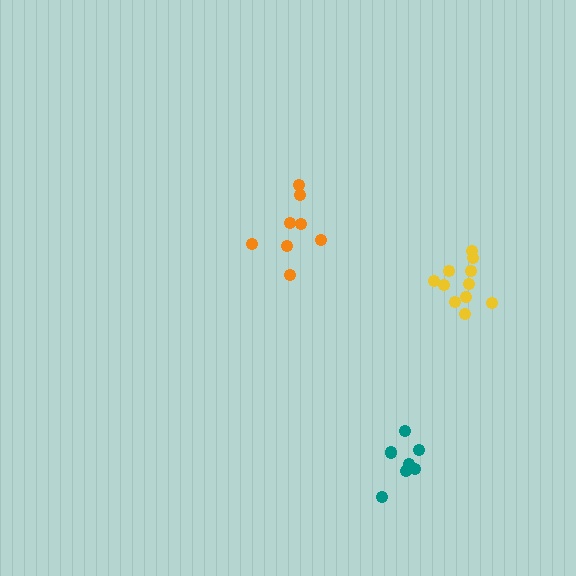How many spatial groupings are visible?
There are 3 spatial groupings.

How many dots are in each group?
Group 1: 11 dots, Group 2: 8 dots, Group 3: 8 dots (27 total).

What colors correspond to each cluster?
The clusters are colored: yellow, orange, teal.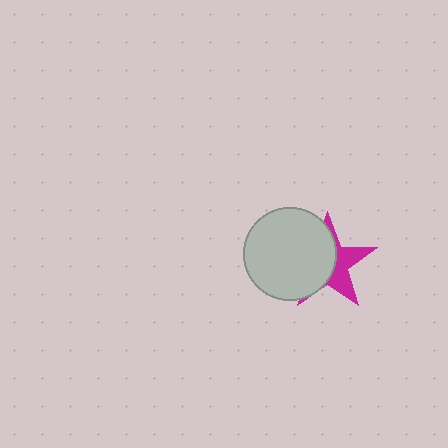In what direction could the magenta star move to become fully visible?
The magenta star could move right. That would shift it out from behind the light gray circle entirely.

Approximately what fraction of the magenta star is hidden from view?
Roughly 58% of the magenta star is hidden behind the light gray circle.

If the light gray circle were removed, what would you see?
You would see the complete magenta star.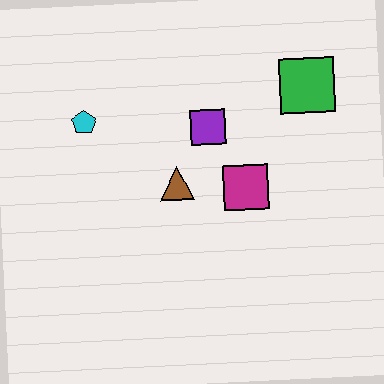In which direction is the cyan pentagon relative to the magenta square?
The cyan pentagon is to the left of the magenta square.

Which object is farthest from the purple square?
The cyan pentagon is farthest from the purple square.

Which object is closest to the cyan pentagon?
The brown triangle is closest to the cyan pentagon.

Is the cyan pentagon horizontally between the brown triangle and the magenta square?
No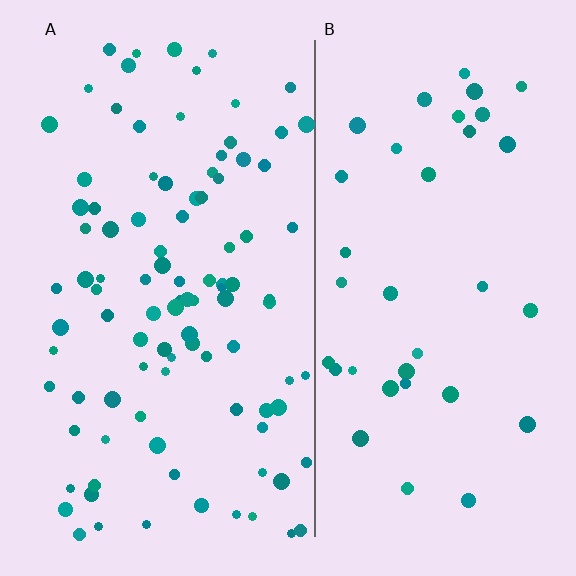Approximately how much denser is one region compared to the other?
Approximately 2.7× — region A over region B.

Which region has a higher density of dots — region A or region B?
A (the left).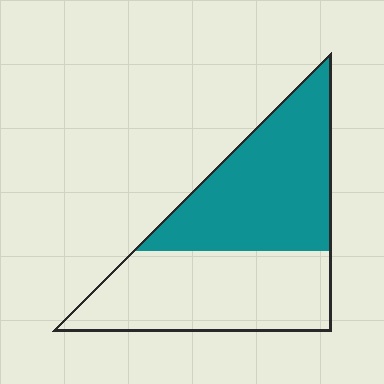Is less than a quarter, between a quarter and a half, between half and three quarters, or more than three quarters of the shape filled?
Between half and three quarters.